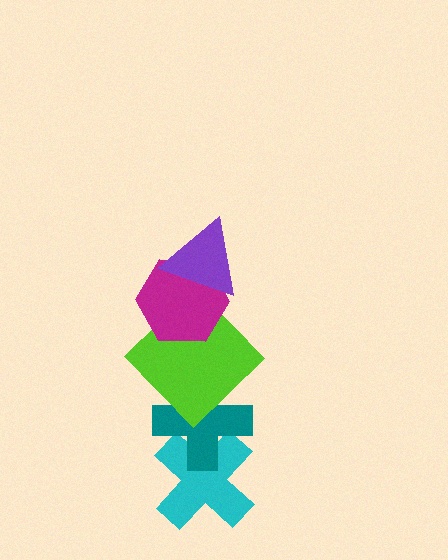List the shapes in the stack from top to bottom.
From top to bottom: the purple triangle, the magenta hexagon, the lime diamond, the teal cross, the cyan cross.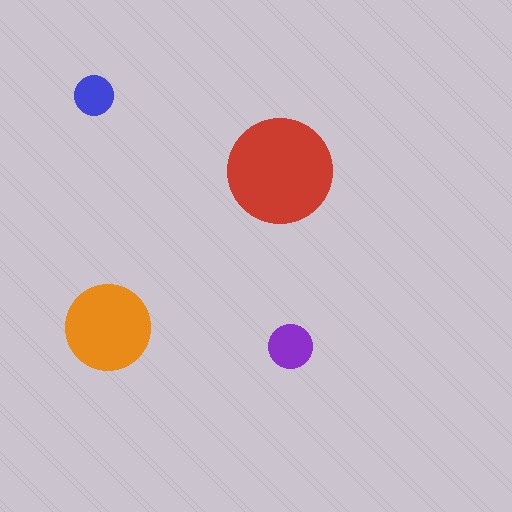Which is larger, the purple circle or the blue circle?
The purple one.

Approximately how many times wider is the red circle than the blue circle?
About 2.5 times wider.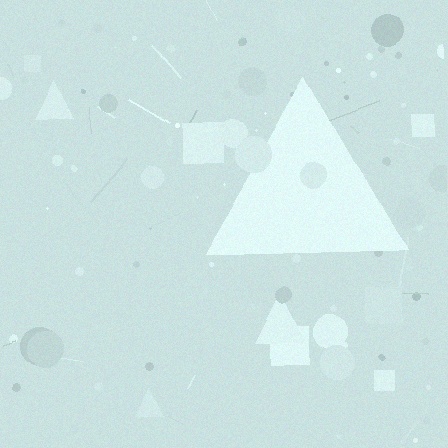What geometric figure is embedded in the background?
A triangle is embedded in the background.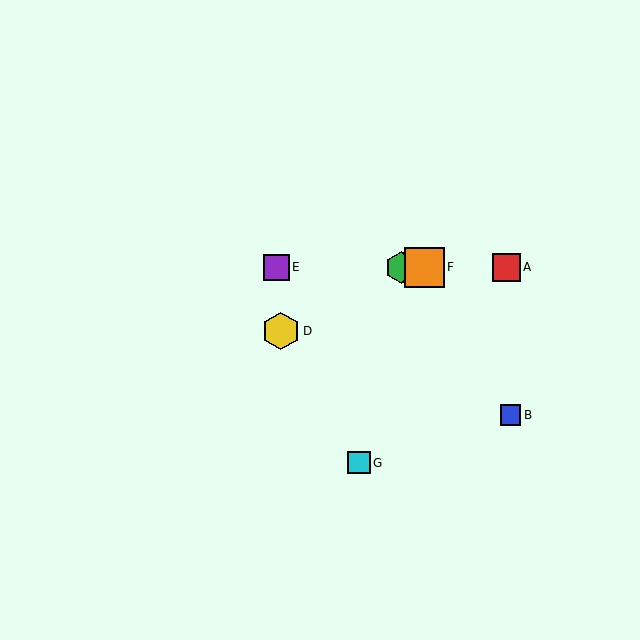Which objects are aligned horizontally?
Objects A, C, E, F are aligned horizontally.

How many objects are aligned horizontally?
4 objects (A, C, E, F) are aligned horizontally.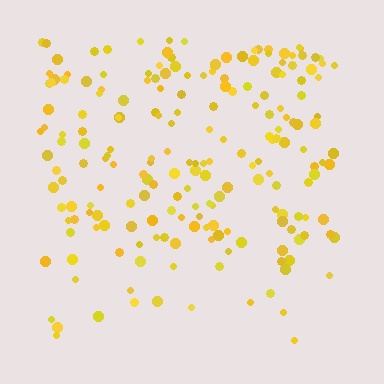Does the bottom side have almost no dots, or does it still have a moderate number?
Still a moderate number, just noticeably fewer than the top.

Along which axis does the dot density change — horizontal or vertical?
Vertical.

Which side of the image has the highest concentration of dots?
The top.